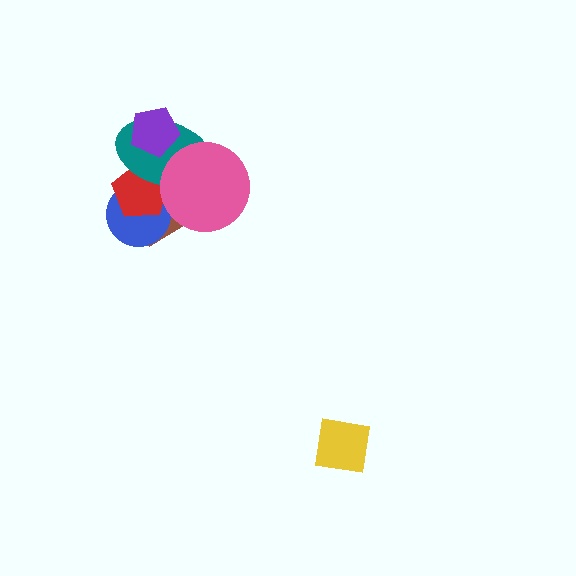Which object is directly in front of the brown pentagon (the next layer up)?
The blue circle is directly in front of the brown pentagon.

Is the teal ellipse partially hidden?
Yes, it is partially covered by another shape.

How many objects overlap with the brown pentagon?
4 objects overlap with the brown pentagon.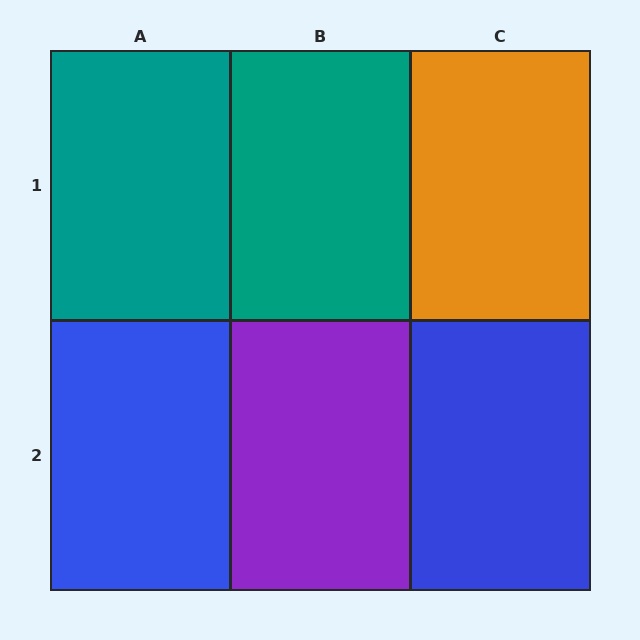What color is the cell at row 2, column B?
Purple.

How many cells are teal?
2 cells are teal.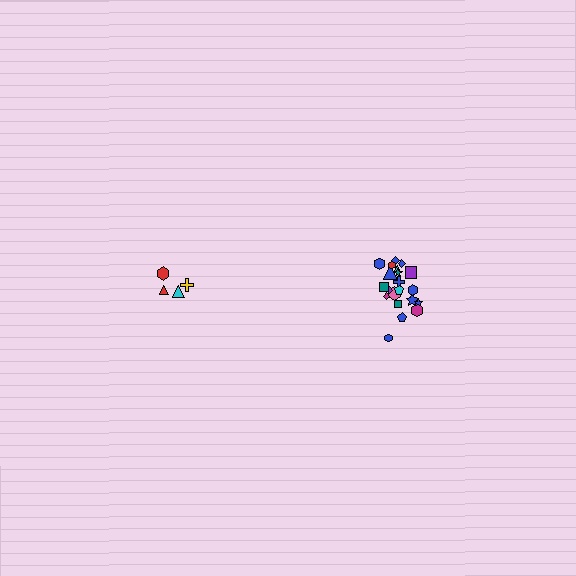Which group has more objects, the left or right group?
The right group.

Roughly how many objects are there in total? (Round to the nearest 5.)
Roughly 25 objects in total.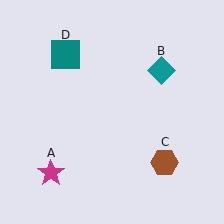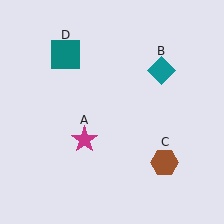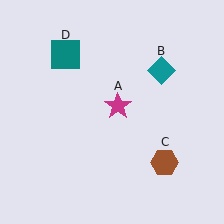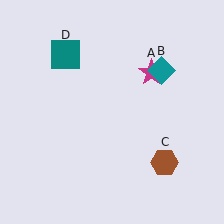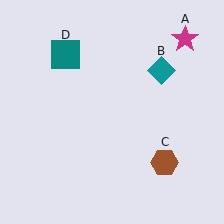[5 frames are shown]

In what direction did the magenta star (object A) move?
The magenta star (object A) moved up and to the right.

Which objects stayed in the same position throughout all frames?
Teal diamond (object B) and brown hexagon (object C) and teal square (object D) remained stationary.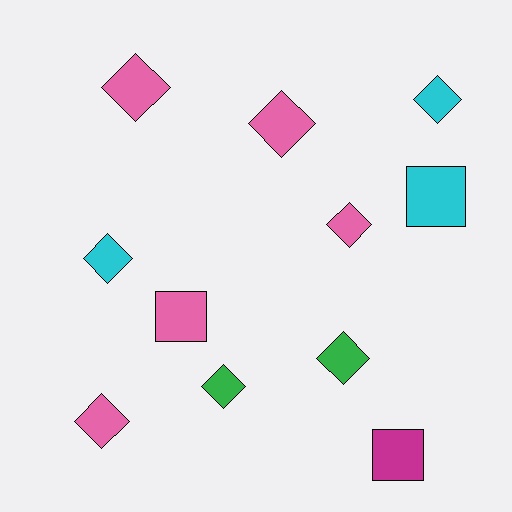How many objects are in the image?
There are 11 objects.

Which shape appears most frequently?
Diamond, with 8 objects.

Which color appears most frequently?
Pink, with 5 objects.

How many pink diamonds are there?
There are 4 pink diamonds.